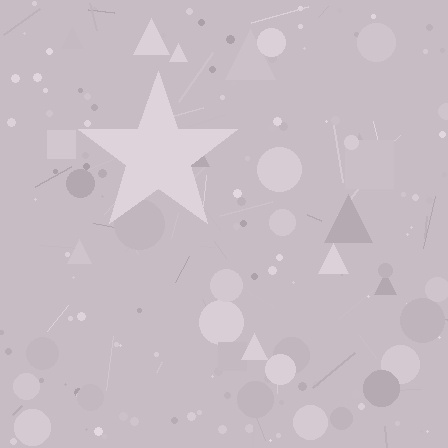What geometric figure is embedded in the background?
A star is embedded in the background.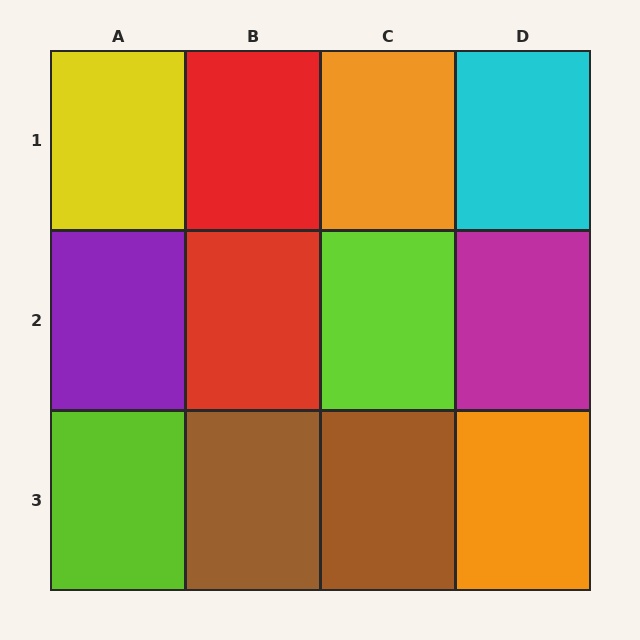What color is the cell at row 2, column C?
Lime.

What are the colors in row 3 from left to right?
Lime, brown, brown, orange.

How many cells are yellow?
1 cell is yellow.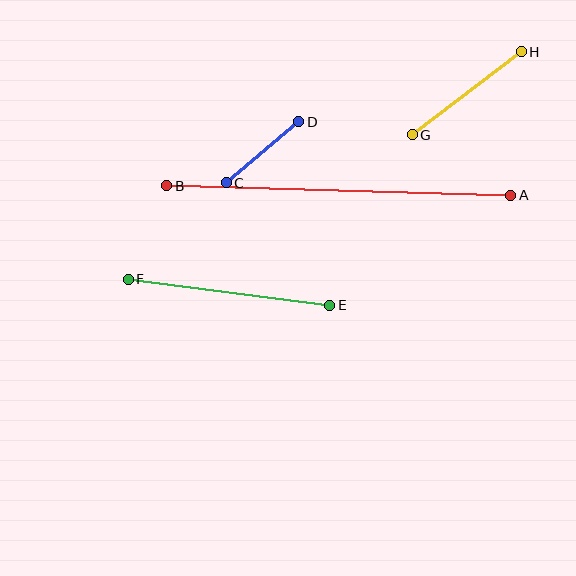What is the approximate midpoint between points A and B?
The midpoint is at approximately (339, 190) pixels.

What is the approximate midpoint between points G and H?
The midpoint is at approximately (467, 93) pixels.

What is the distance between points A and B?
The distance is approximately 344 pixels.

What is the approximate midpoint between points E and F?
The midpoint is at approximately (229, 292) pixels.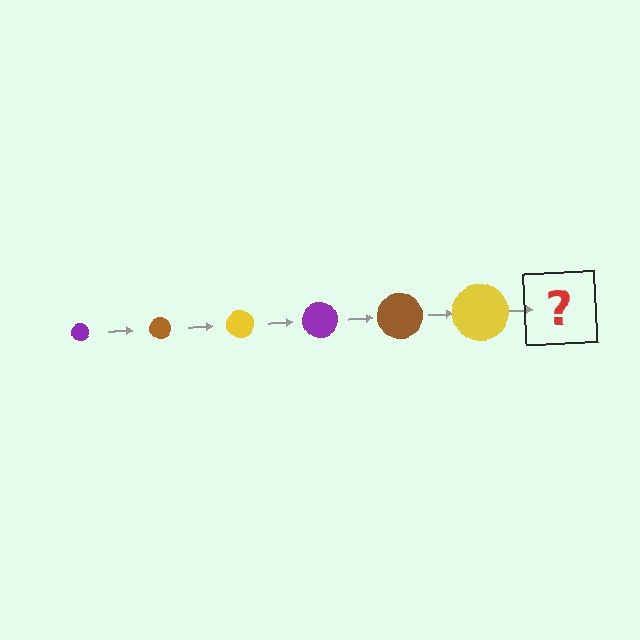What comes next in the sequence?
The next element should be a purple circle, larger than the previous one.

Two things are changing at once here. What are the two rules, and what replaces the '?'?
The two rules are that the circle grows larger each step and the color cycles through purple, brown, and yellow. The '?' should be a purple circle, larger than the previous one.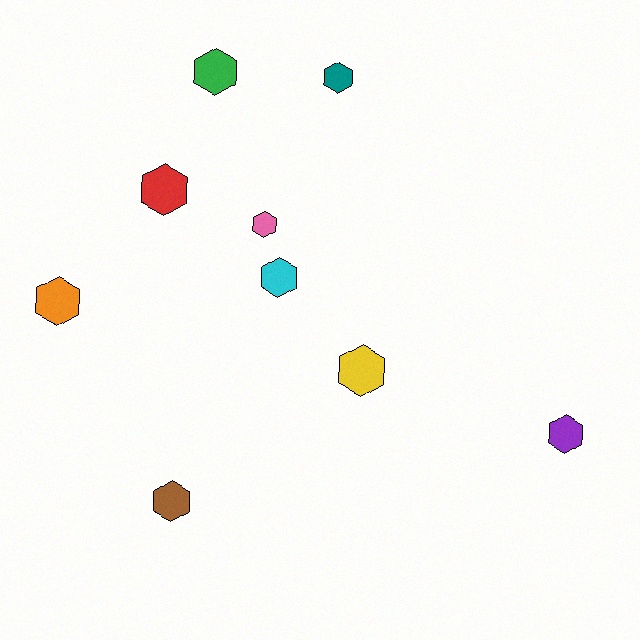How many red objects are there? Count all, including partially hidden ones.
There is 1 red object.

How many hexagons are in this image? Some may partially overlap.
There are 9 hexagons.